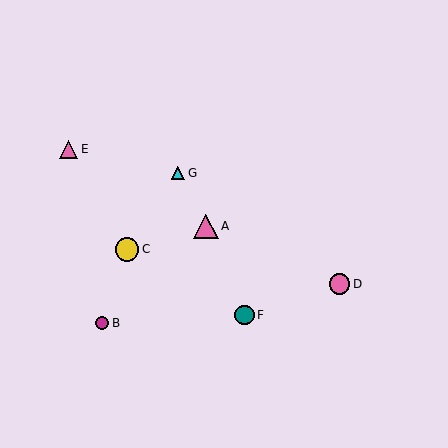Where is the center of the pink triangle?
The center of the pink triangle is at (69, 149).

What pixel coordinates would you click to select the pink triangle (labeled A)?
Click at (206, 226) to select the pink triangle A.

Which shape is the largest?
The pink triangle (labeled A) is the largest.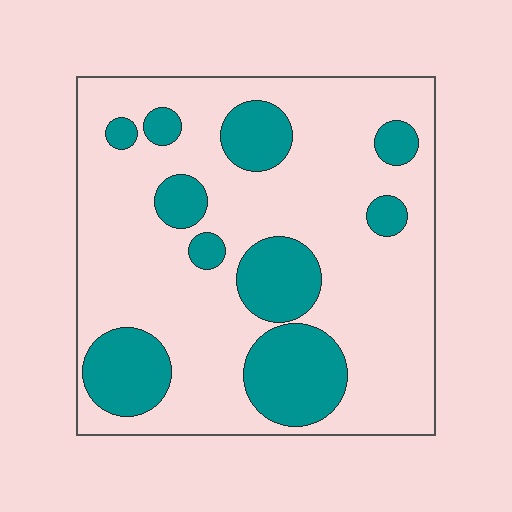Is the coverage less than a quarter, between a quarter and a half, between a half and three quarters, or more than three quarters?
Between a quarter and a half.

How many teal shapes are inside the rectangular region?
10.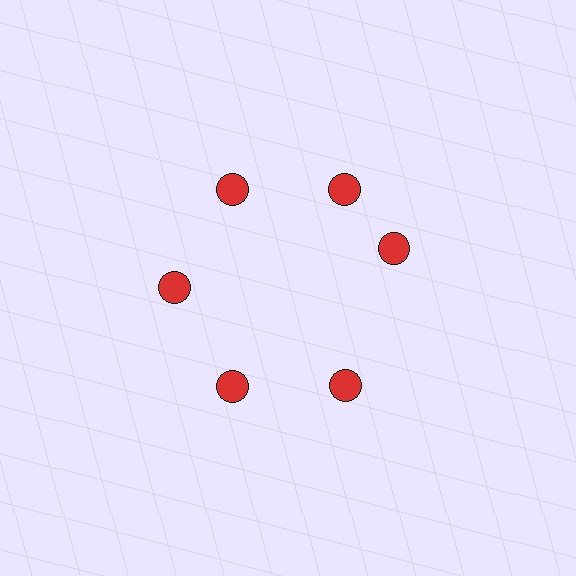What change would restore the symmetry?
The symmetry would be restored by rotating it back into even spacing with its neighbors so that all 6 circles sit at equal angles and equal distance from the center.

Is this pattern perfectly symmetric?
No. The 6 red circles are arranged in a ring, but one element near the 3 o'clock position is rotated out of alignment along the ring, breaking the 6-fold rotational symmetry.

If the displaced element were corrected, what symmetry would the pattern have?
It would have 6-fold rotational symmetry — the pattern would map onto itself every 60 degrees.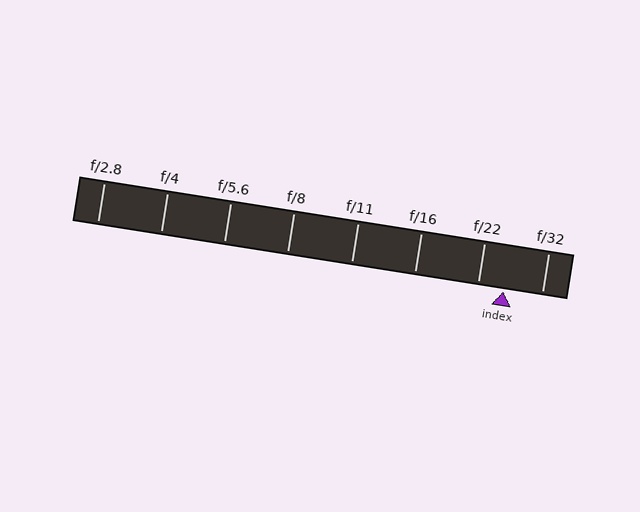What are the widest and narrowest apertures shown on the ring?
The widest aperture shown is f/2.8 and the narrowest is f/32.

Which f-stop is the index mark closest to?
The index mark is closest to f/22.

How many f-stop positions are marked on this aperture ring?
There are 8 f-stop positions marked.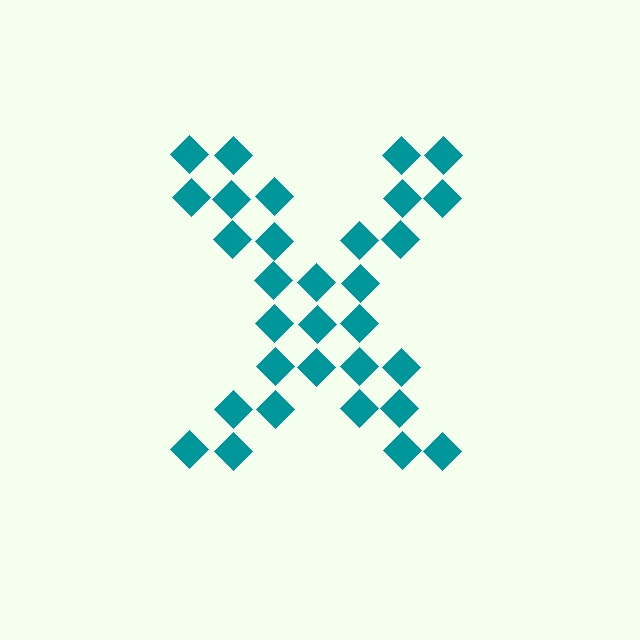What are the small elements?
The small elements are diamonds.